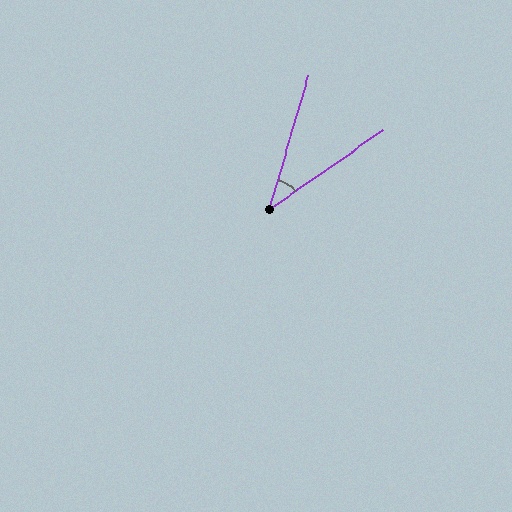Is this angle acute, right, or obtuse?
It is acute.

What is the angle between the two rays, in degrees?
Approximately 39 degrees.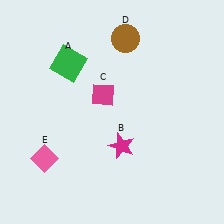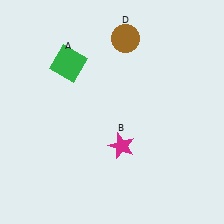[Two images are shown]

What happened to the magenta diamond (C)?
The magenta diamond (C) was removed in Image 2. It was in the top-left area of Image 1.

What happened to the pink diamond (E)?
The pink diamond (E) was removed in Image 2. It was in the bottom-left area of Image 1.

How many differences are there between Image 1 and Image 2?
There are 2 differences between the two images.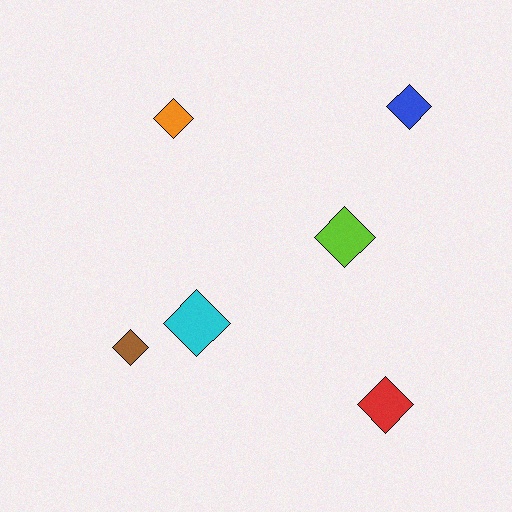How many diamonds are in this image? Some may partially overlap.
There are 6 diamonds.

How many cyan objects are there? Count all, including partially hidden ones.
There is 1 cyan object.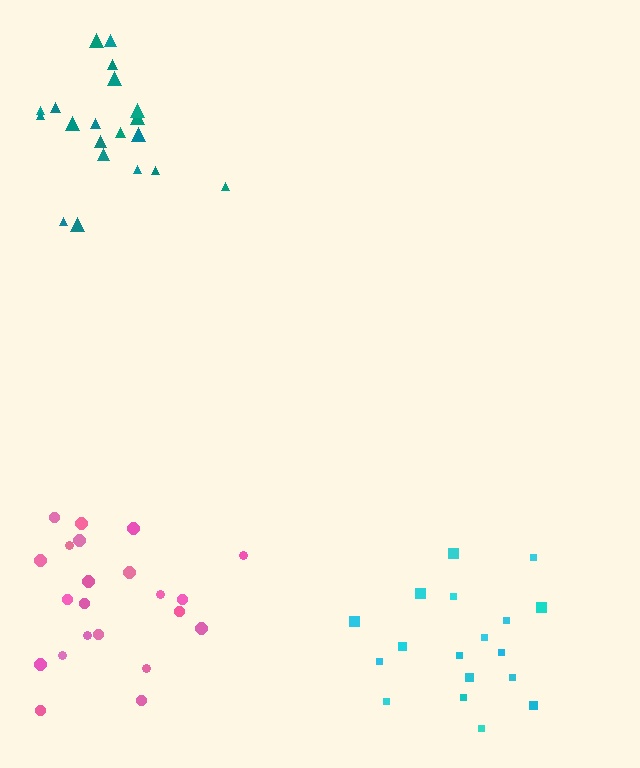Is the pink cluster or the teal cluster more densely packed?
Teal.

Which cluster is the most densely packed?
Teal.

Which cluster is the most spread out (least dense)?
Pink.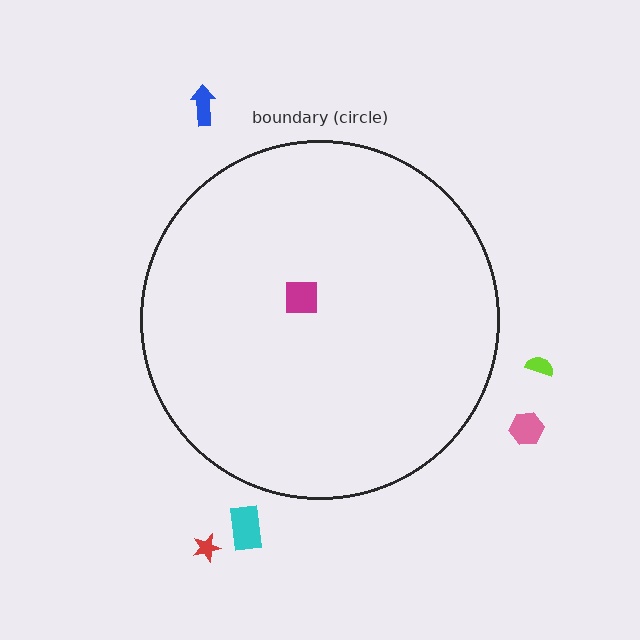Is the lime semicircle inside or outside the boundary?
Outside.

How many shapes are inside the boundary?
1 inside, 5 outside.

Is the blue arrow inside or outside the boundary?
Outside.